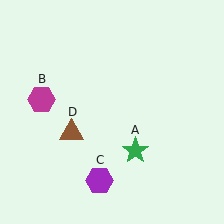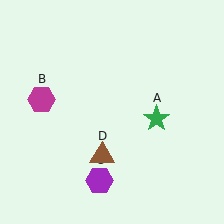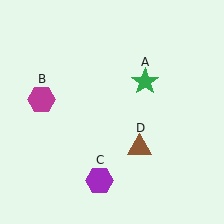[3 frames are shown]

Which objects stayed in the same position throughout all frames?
Magenta hexagon (object B) and purple hexagon (object C) remained stationary.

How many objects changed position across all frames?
2 objects changed position: green star (object A), brown triangle (object D).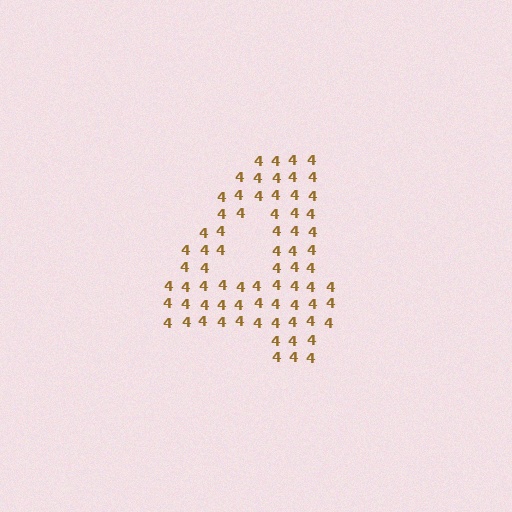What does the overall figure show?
The overall figure shows the digit 4.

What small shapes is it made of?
It is made of small digit 4's.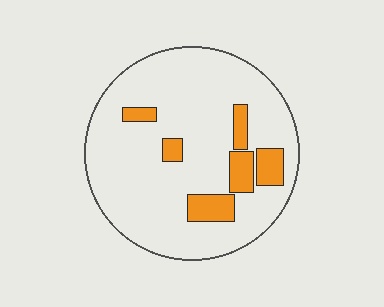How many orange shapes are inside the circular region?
6.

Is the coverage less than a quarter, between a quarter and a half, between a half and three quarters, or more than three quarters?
Less than a quarter.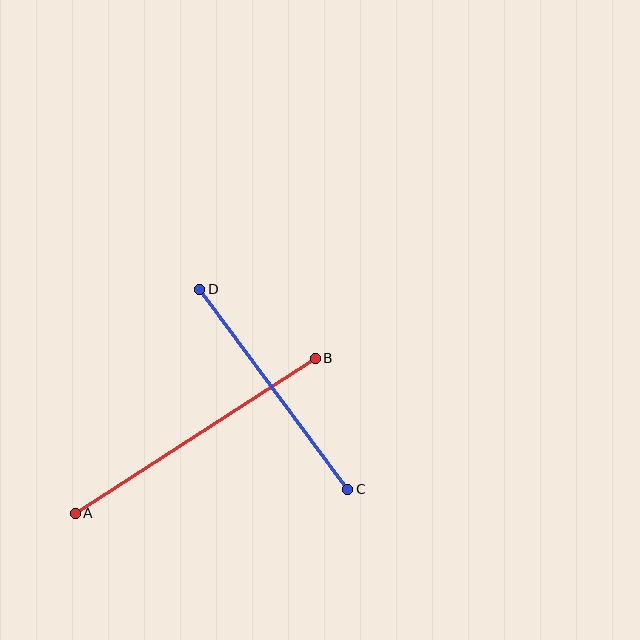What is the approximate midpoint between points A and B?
The midpoint is at approximately (195, 436) pixels.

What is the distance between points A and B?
The distance is approximately 286 pixels.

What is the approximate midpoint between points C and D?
The midpoint is at approximately (274, 389) pixels.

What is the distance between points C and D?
The distance is approximately 248 pixels.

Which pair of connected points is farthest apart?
Points A and B are farthest apart.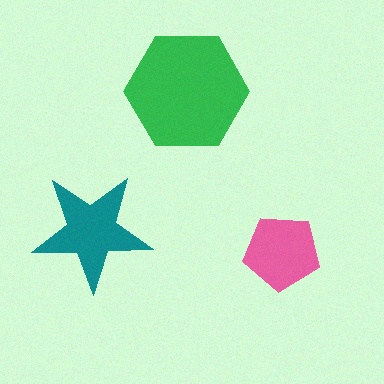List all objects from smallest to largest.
The pink pentagon, the teal star, the green hexagon.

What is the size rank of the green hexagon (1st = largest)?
1st.